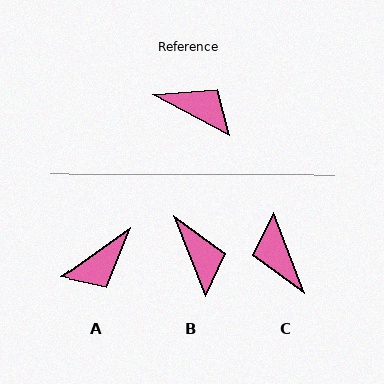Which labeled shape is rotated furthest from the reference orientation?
C, about 139 degrees away.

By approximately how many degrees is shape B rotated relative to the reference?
Approximately 40 degrees clockwise.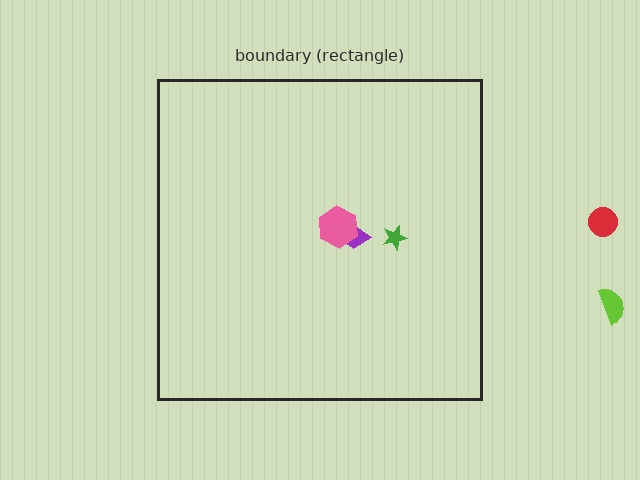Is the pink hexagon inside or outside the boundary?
Inside.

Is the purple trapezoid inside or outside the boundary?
Inside.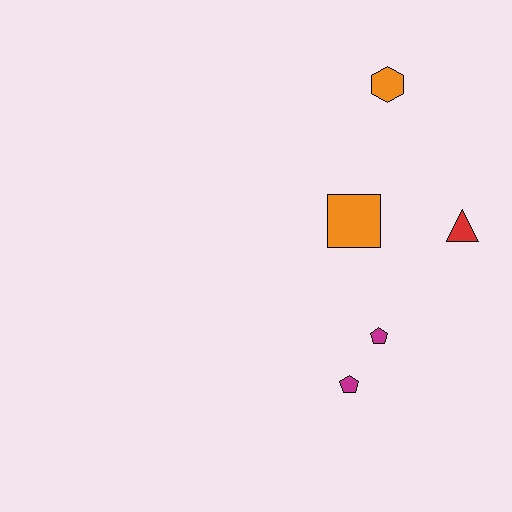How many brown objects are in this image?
There are no brown objects.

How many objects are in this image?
There are 5 objects.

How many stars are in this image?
There are no stars.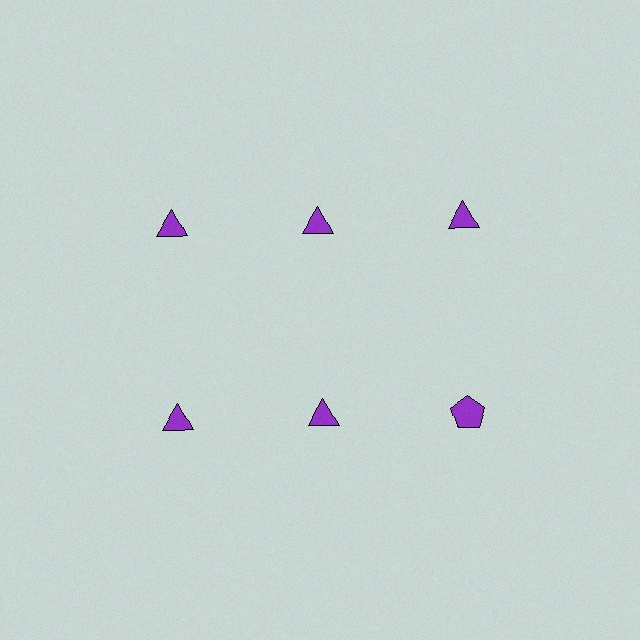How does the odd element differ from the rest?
It has a different shape: pentagon instead of triangle.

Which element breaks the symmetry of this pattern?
The purple pentagon in the second row, center column breaks the symmetry. All other shapes are purple triangles.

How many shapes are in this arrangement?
There are 6 shapes arranged in a grid pattern.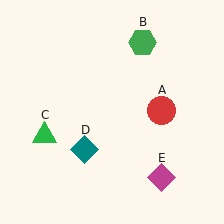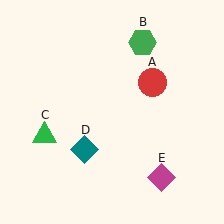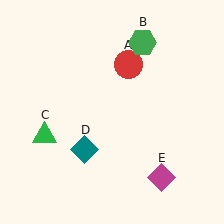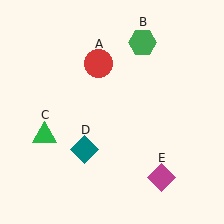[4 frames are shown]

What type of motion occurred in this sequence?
The red circle (object A) rotated counterclockwise around the center of the scene.